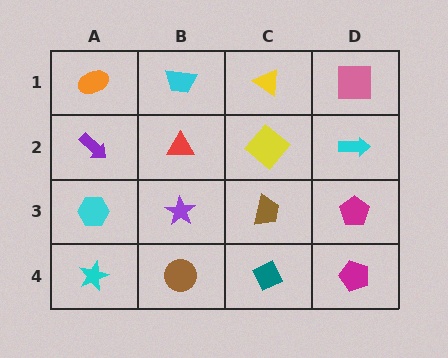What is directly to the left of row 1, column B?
An orange ellipse.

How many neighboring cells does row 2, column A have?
3.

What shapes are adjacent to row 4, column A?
A cyan hexagon (row 3, column A), a brown circle (row 4, column B).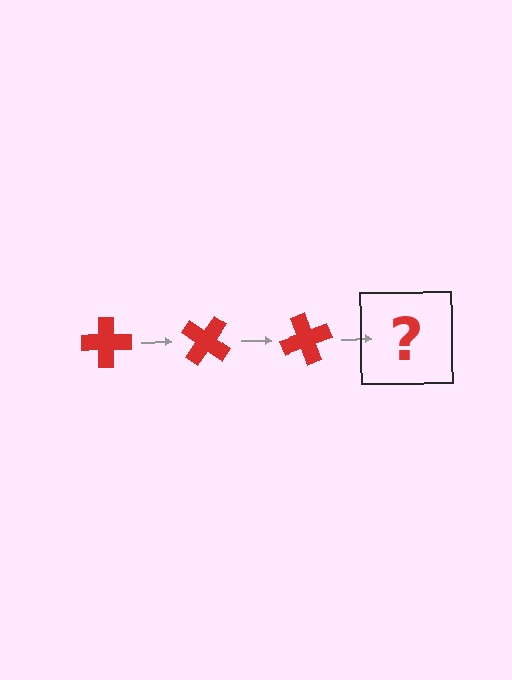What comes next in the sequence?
The next element should be a red cross rotated 105 degrees.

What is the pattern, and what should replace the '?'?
The pattern is that the cross rotates 35 degrees each step. The '?' should be a red cross rotated 105 degrees.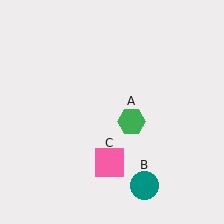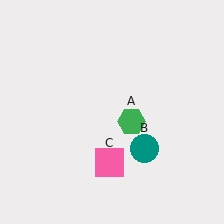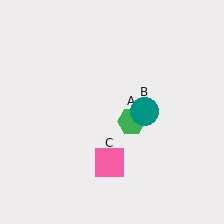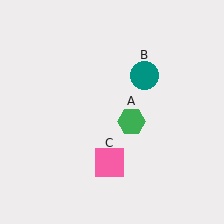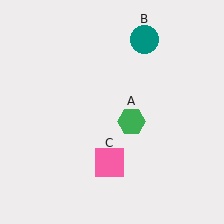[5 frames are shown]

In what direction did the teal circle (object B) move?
The teal circle (object B) moved up.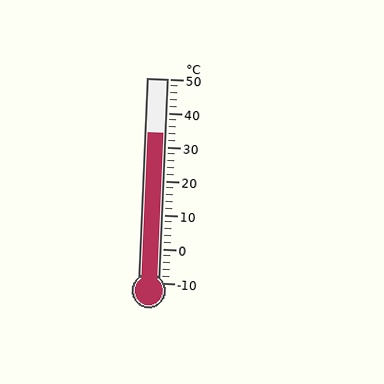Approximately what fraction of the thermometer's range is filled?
The thermometer is filled to approximately 75% of its range.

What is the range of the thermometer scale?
The thermometer scale ranges from -10°C to 50°C.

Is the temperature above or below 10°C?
The temperature is above 10°C.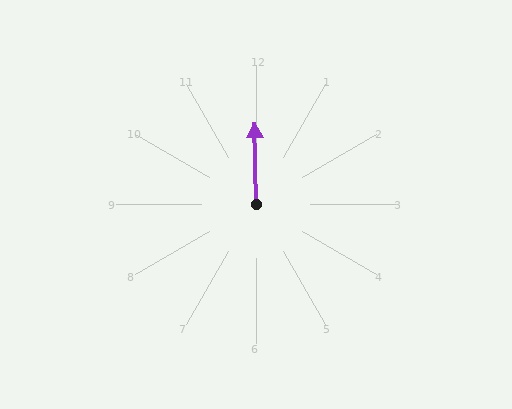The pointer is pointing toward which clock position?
Roughly 12 o'clock.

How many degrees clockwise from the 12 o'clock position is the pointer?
Approximately 359 degrees.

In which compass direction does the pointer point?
North.